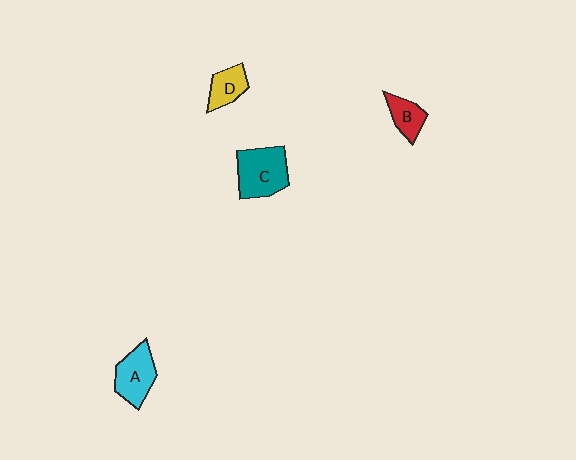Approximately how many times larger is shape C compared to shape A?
Approximately 1.2 times.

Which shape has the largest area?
Shape C (teal).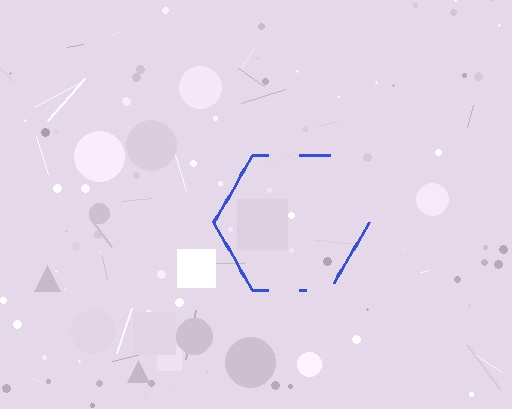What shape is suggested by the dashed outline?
The dashed outline suggests a hexagon.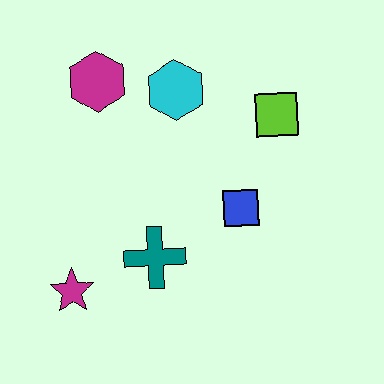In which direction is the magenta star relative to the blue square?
The magenta star is to the left of the blue square.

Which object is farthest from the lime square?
The magenta star is farthest from the lime square.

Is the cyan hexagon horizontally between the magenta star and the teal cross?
No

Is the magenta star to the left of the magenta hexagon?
Yes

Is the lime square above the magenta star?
Yes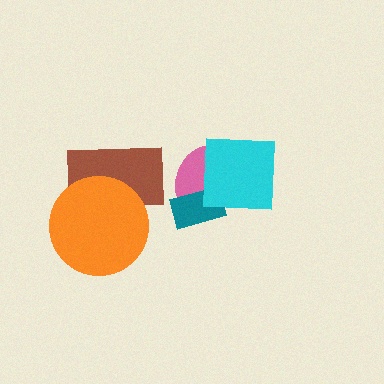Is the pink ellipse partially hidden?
Yes, it is partially covered by another shape.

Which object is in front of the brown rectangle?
The orange circle is in front of the brown rectangle.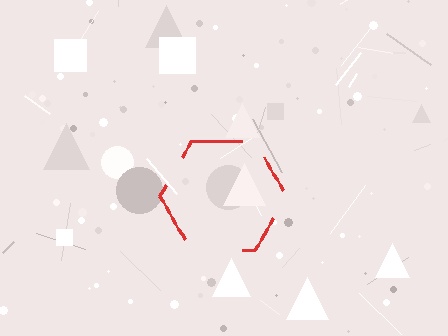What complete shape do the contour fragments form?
The contour fragments form a hexagon.